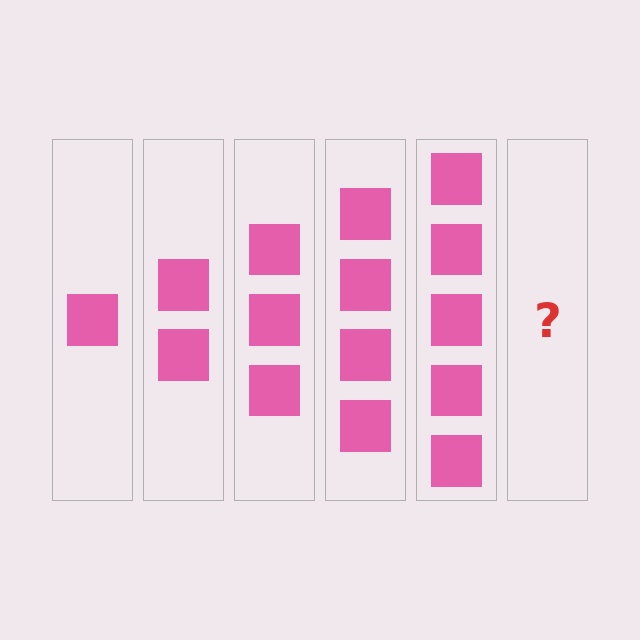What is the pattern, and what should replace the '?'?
The pattern is that each step adds one more square. The '?' should be 6 squares.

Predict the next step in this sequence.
The next step is 6 squares.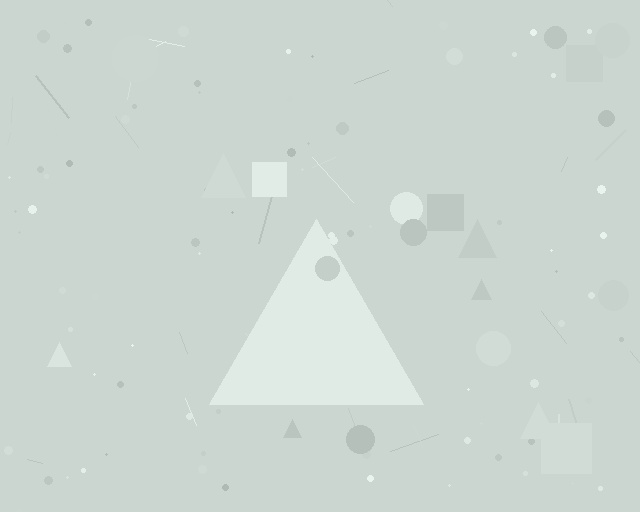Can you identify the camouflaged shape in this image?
The camouflaged shape is a triangle.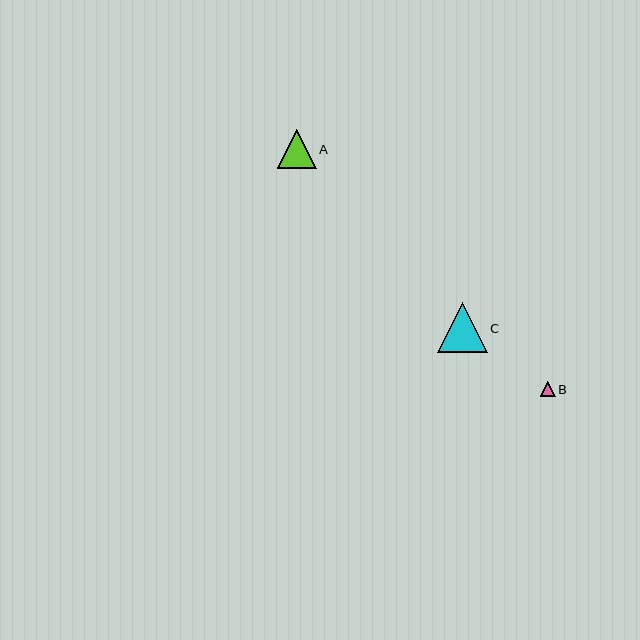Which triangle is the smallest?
Triangle B is the smallest with a size of approximately 15 pixels.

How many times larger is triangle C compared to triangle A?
Triangle C is approximately 1.3 times the size of triangle A.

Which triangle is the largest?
Triangle C is the largest with a size of approximately 50 pixels.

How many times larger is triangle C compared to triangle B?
Triangle C is approximately 3.3 times the size of triangle B.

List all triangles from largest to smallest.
From largest to smallest: C, A, B.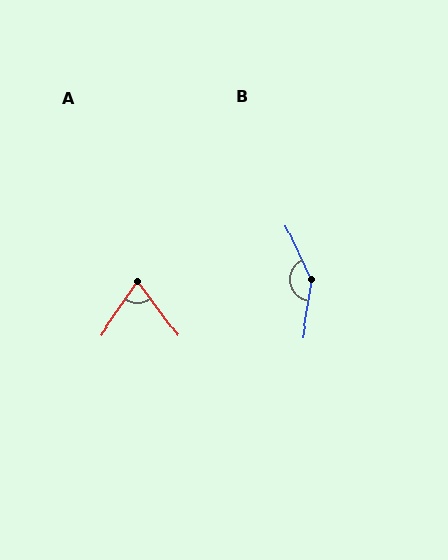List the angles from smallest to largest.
A (71°), B (146°).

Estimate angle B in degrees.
Approximately 146 degrees.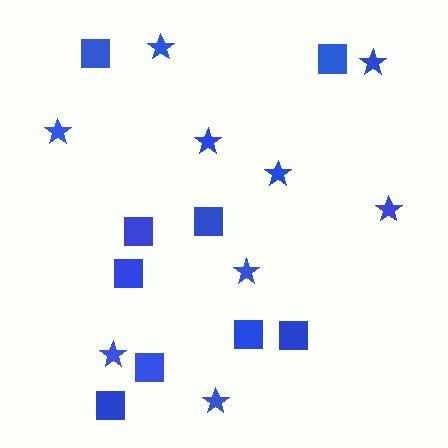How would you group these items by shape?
There are 2 groups: one group of stars (9) and one group of squares (9).